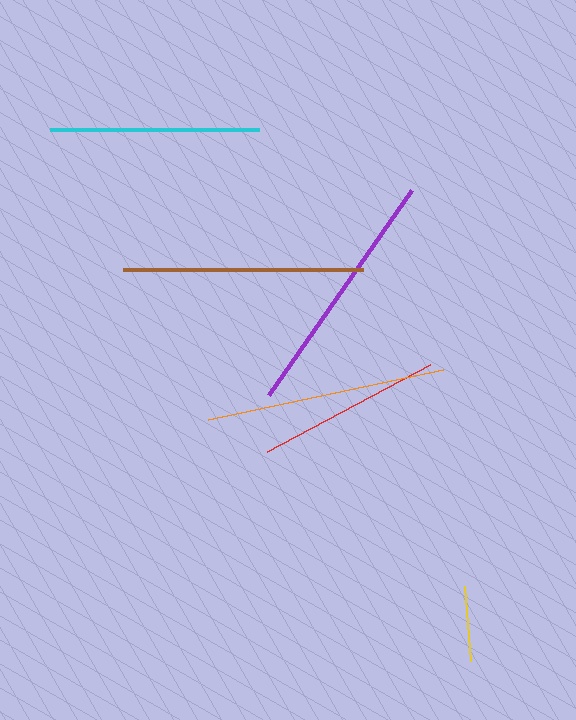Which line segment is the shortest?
The yellow line is the shortest at approximately 75 pixels.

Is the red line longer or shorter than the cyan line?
The cyan line is longer than the red line.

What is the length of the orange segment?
The orange segment is approximately 240 pixels long.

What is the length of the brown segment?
The brown segment is approximately 241 pixels long.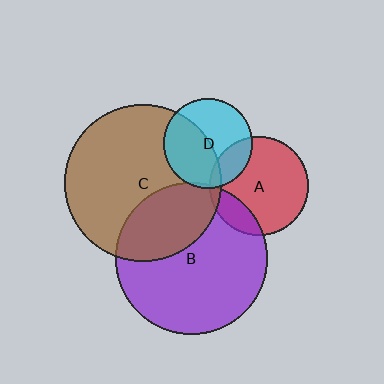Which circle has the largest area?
Circle C (brown).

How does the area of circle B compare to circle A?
Approximately 2.4 times.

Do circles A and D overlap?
Yes.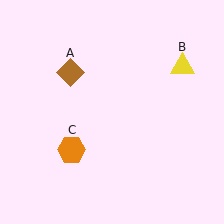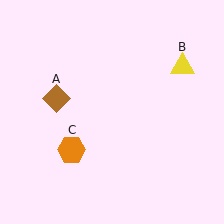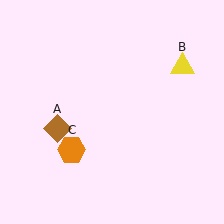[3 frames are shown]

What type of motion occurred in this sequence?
The brown diamond (object A) rotated counterclockwise around the center of the scene.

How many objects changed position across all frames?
1 object changed position: brown diamond (object A).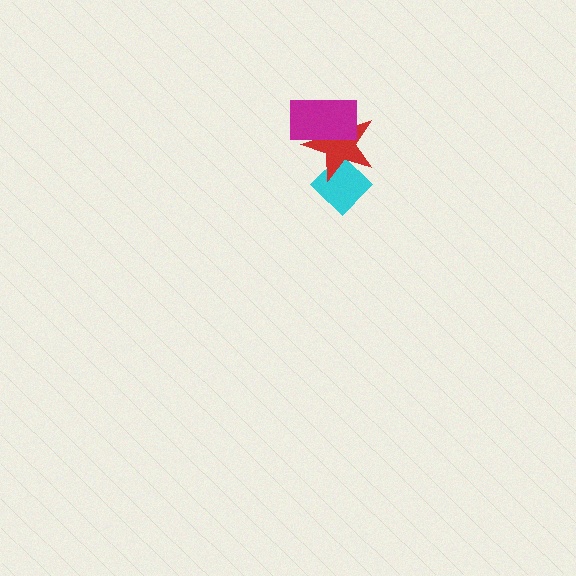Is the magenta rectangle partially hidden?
No, no other shape covers it.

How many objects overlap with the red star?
2 objects overlap with the red star.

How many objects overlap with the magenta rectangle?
1 object overlaps with the magenta rectangle.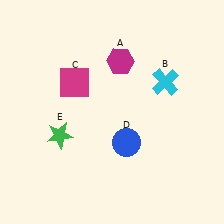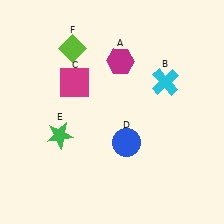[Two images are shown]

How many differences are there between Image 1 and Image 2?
There is 1 difference between the two images.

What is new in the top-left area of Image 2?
A lime diamond (F) was added in the top-left area of Image 2.